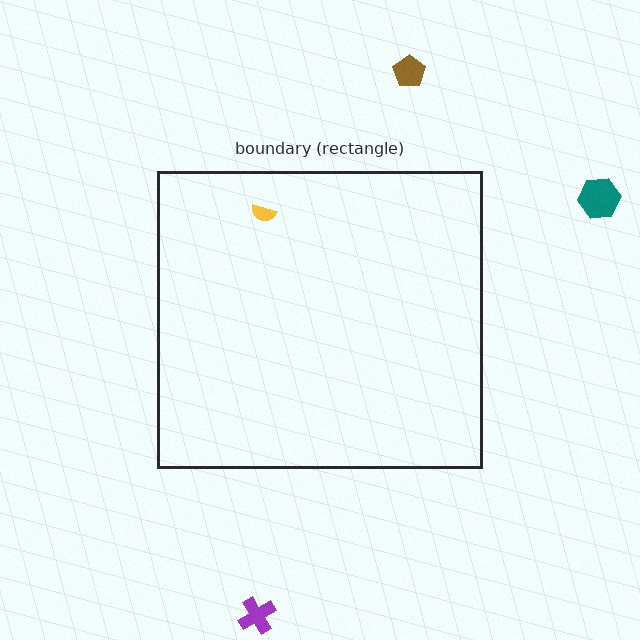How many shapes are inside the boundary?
1 inside, 3 outside.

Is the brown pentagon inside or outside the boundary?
Outside.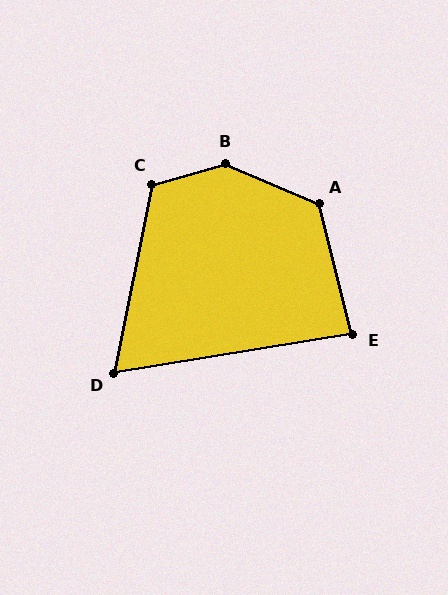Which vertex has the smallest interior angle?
D, at approximately 69 degrees.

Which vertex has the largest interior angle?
B, at approximately 141 degrees.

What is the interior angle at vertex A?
Approximately 127 degrees (obtuse).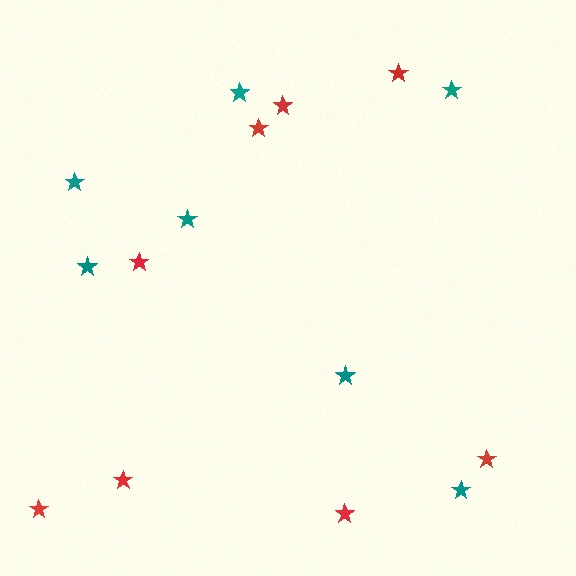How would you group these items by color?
There are 2 groups: one group of red stars (8) and one group of teal stars (7).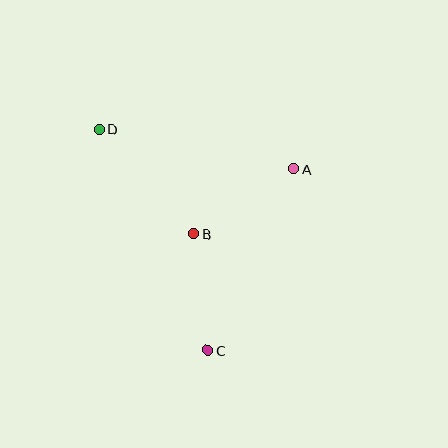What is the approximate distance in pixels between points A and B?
The distance between A and B is approximately 119 pixels.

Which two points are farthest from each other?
Points C and D are farthest from each other.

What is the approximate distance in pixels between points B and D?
The distance between B and D is approximately 141 pixels.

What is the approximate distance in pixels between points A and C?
The distance between A and C is approximately 201 pixels.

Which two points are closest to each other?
Points B and C are closest to each other.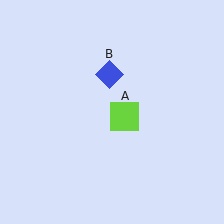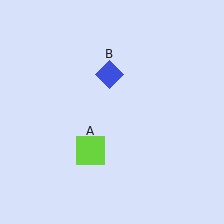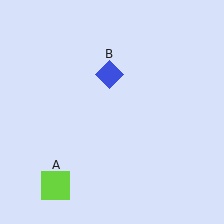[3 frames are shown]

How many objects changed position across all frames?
1 object changed position: lime square (object A).